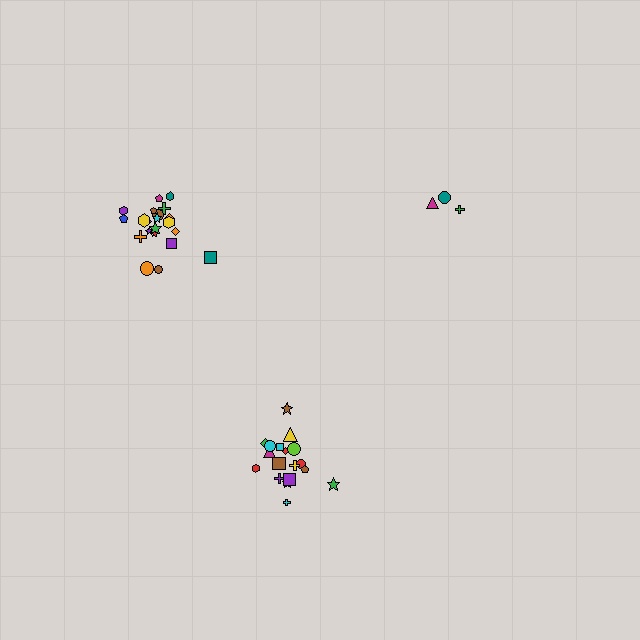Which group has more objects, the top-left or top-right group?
The top-left group.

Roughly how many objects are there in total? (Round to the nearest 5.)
Roughly 45 objects in total.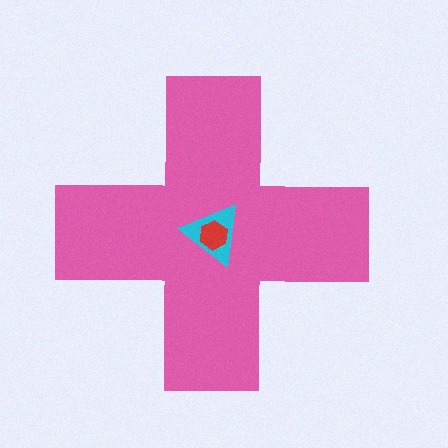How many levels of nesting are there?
3.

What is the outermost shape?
The pink cross.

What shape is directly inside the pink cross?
The cyan triangle.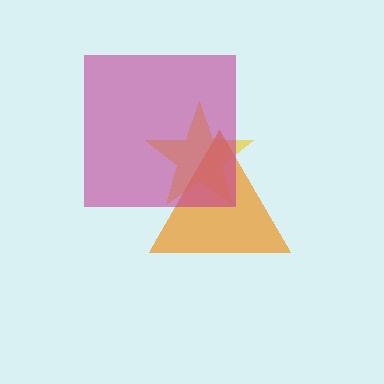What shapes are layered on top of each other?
The layered shapes are: a yellow star, an orange triangle, a magenta square.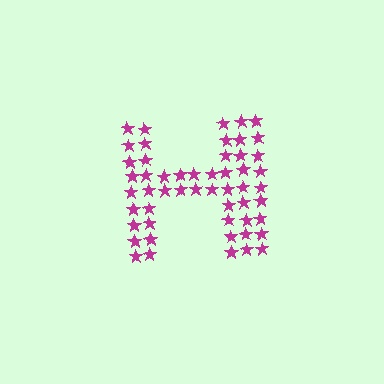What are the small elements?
The small elements are stars.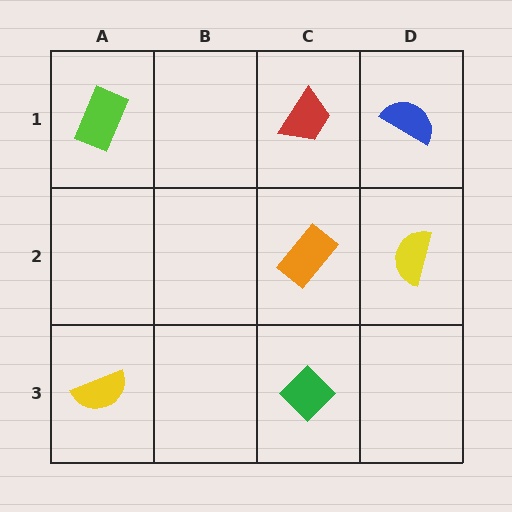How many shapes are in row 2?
2 shapes.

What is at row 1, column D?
A blue semicircle.